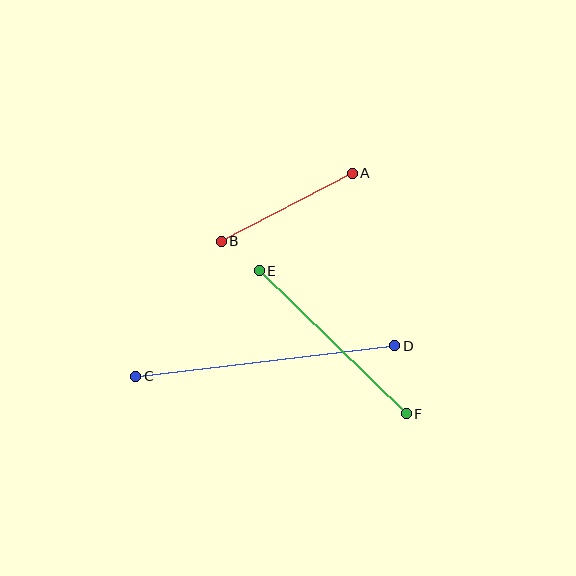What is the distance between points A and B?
The distance is approximately 148 pixels.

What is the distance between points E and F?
The distance is approximately 205 pixels.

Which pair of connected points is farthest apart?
Points C and D are farthest apart.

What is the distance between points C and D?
The distance is approximately 261 pixels.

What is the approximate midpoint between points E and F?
The midpoint is at approximately (333, 342) pixels.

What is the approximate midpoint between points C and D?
The midpoint is at approximately (265, 361) pixels.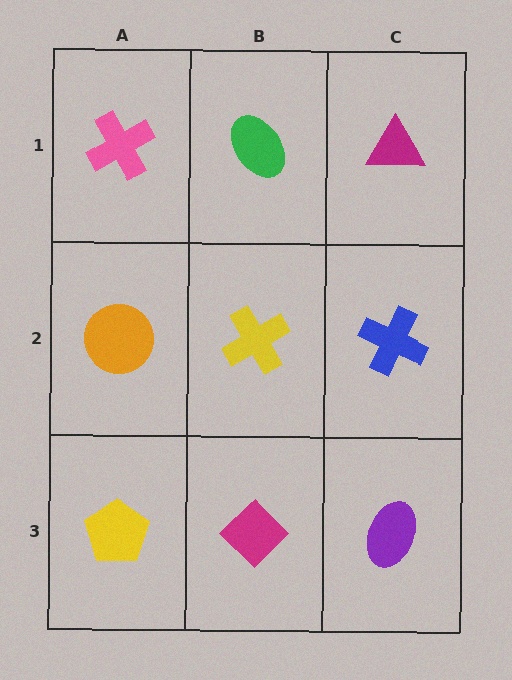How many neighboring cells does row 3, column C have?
2.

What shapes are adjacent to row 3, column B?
A yellow cross (row 2, column B), a yellow pentagon (row 3, column A), a purple ellipse (row 3, column C).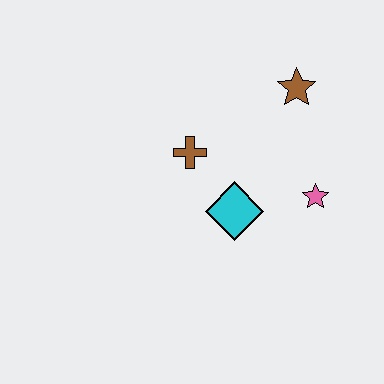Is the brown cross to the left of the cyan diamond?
Yes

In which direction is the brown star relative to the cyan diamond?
The brown star is above the cyan diamond.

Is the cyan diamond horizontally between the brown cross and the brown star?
Yes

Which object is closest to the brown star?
The pink star is closest to the brown star.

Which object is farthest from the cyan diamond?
The brown star is farthest from the cyan diamond.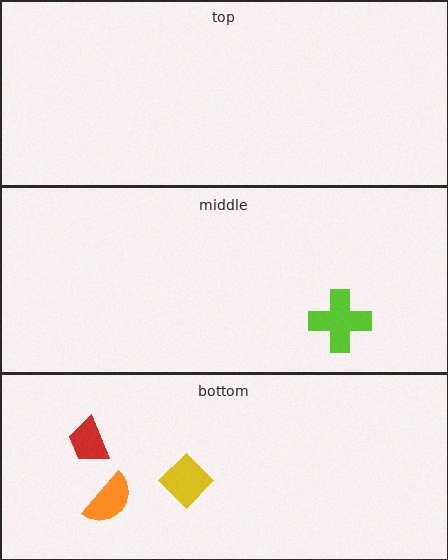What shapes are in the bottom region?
The orange semicircle, the yellow diamond, the red trapezoid.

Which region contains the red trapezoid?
The bottom region.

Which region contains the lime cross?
The middle region.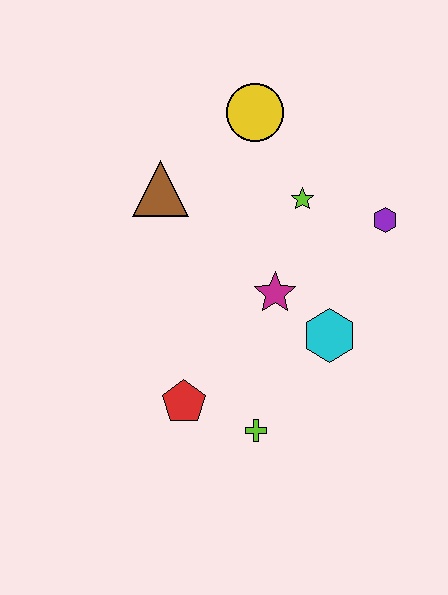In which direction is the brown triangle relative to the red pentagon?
The brown triangle is above the red pentagon.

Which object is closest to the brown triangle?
The yellow circle is closest to the brown triangle.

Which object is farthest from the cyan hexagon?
The yellow circle is farthest from the cyan hexagon.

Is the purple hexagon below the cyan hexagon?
No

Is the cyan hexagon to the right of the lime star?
Yes